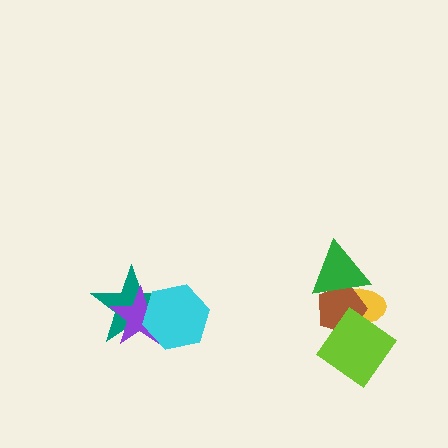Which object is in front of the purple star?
The cyan hexagon is in front of the purple star.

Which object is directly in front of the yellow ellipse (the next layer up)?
The brown pentagon is directly in front of the yellow ellipse.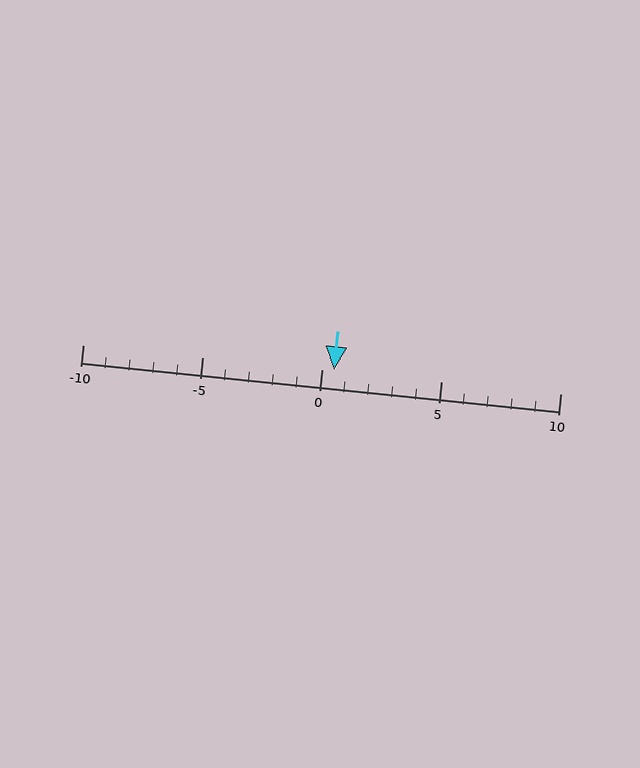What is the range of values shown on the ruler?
The ruler shows values from -10 to 10.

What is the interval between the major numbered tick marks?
The major tick marks are spaced 5 units apart.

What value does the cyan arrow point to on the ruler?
The cyan arrow points to approximately 0.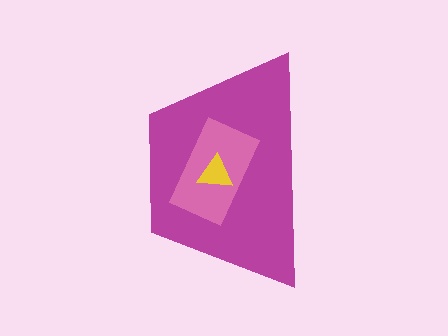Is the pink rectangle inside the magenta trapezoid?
Yes.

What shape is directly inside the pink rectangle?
The yellow triangle.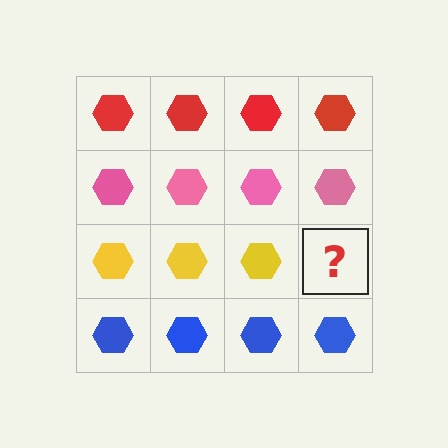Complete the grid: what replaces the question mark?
The question mark should be replaced with a yellow hexagon.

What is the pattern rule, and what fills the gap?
The rule is that each row has a consistent color. The gap should be filled with a yellow hexagon.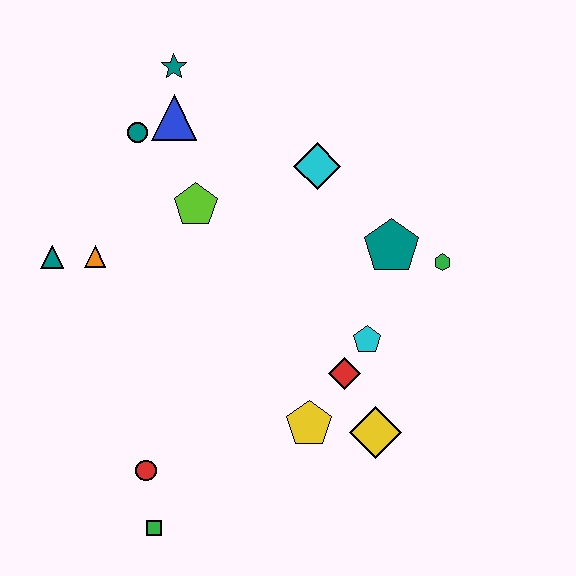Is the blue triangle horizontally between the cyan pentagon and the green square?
Yes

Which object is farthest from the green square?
The teal star is farthest from the green square.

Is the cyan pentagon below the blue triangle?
Yes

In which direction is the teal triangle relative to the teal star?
The teal triangle is below the teal star.